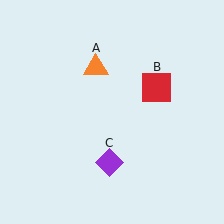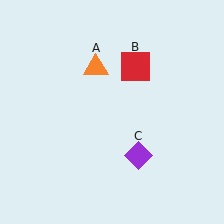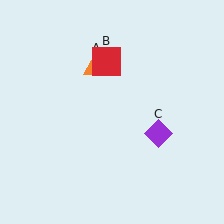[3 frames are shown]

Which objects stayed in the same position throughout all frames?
Orange triangle (object A) remained stationary.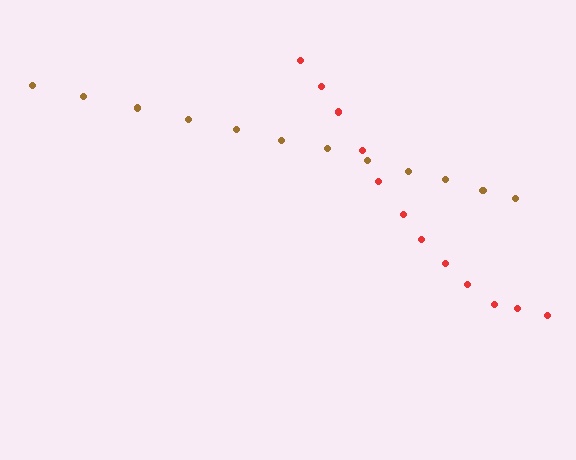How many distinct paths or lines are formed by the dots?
There are 2 distinct paths.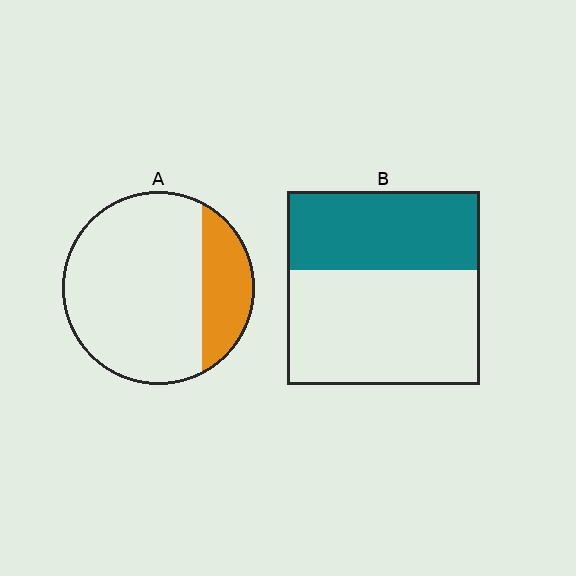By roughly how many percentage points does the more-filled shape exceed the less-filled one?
By roughly 20 percentage points (B over A).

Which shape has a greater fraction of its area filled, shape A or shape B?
Shape B.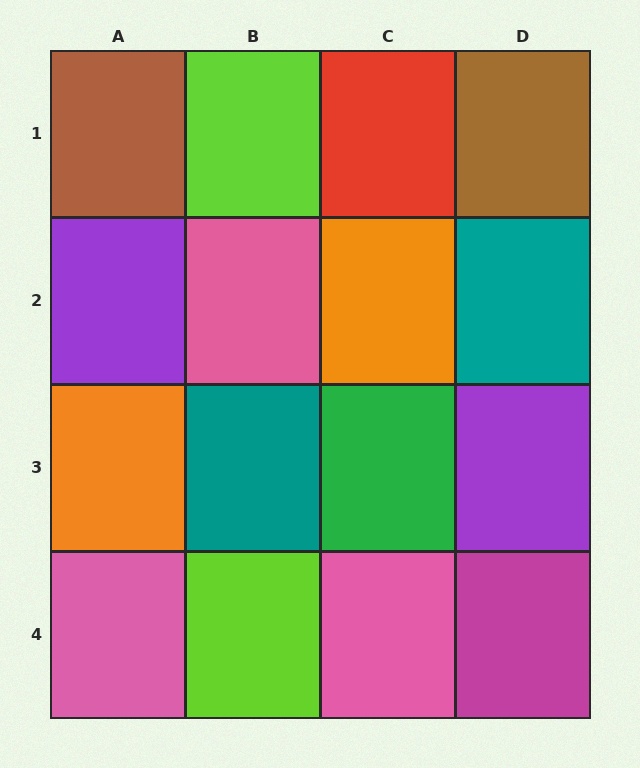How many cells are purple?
2 cells are purple.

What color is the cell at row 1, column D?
Brown.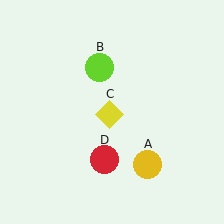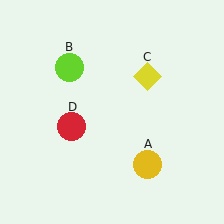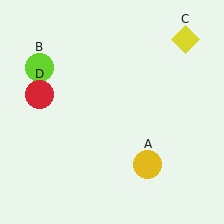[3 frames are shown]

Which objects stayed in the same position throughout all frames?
Yellow circle (object A) remained stationary.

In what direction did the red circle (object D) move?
The red circle (object D) moved up and to the left.